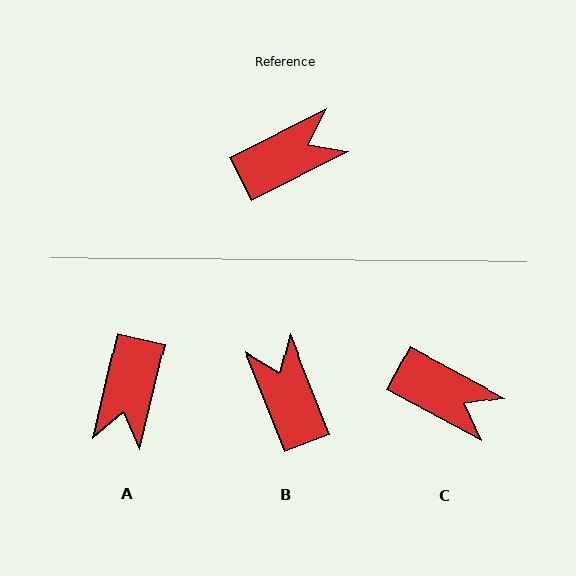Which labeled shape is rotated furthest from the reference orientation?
A, about 130 degrees away.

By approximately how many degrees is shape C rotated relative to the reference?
Approximately 55 degrees clockwise.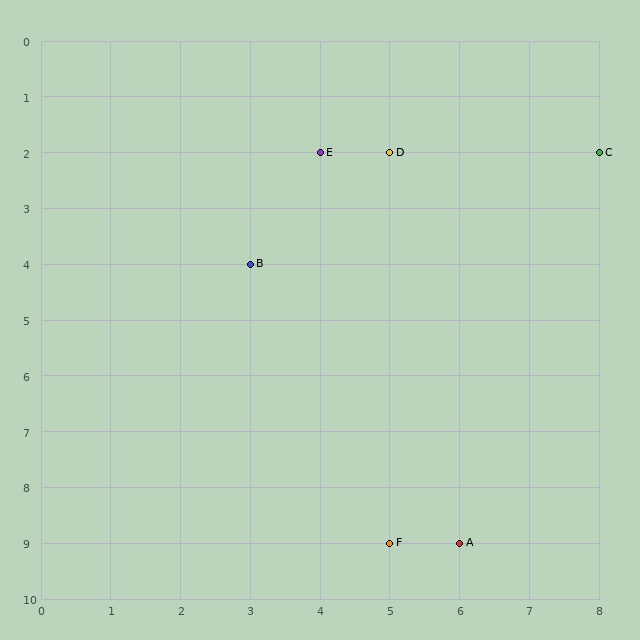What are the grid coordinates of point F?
Point F is at grid coordinates (5, 9).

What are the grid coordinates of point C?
Point C is at grid coordinates (8, 2).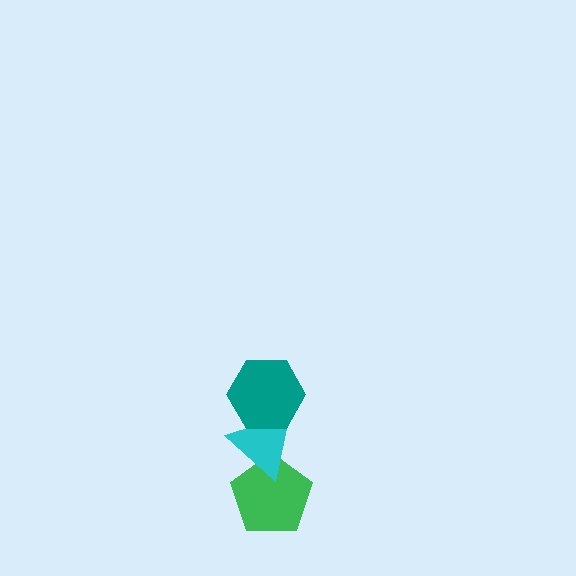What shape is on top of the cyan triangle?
The teal hexagon is on top of the cyan triangle.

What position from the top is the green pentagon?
The green pentagon is 3rd from the top.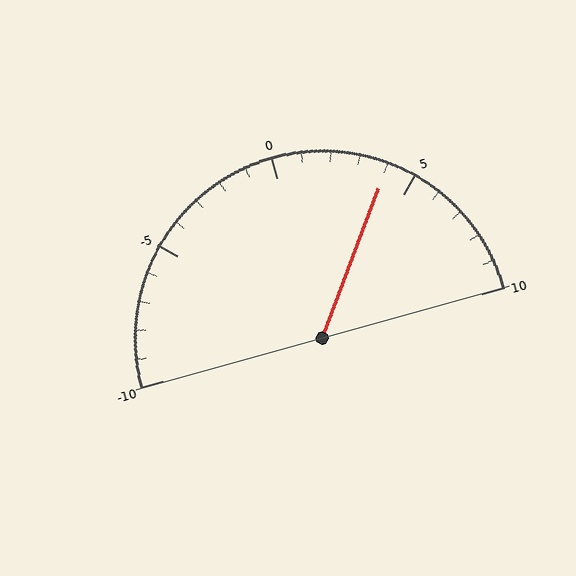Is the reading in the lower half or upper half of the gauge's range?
The reading is in the upper half of the range (-10 to 10).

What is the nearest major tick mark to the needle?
The nearest major tick mark is 5.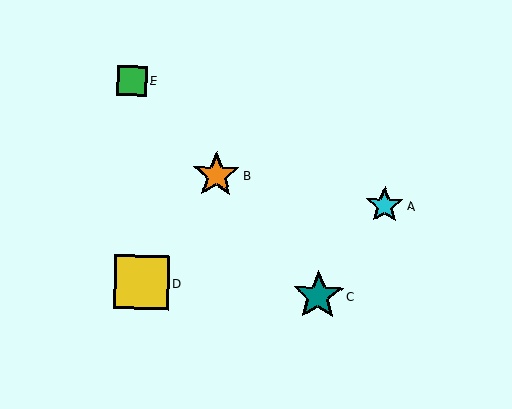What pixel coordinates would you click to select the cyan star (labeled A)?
Click at (385, 205) to select the cyan star A.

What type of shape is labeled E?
Shape E is a green square.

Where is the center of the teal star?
The center of the teal star is at (318, 296).